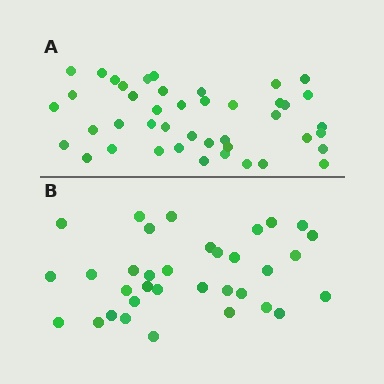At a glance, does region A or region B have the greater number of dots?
Region A (the top region) has more dots.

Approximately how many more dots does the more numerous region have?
Region A has roughly 8 or so more dots than region B.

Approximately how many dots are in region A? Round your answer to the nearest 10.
About 40 dots. (The exact count is 43, which rounds to 40.)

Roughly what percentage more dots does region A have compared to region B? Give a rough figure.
About 25% more.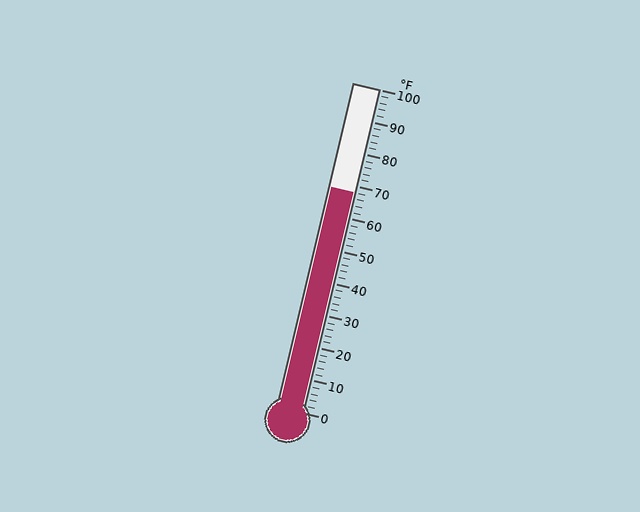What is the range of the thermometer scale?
The thermometer scale ranges from 0°F to 100°F.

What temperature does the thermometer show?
The thermometer shows approximately 68°F.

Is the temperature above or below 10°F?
The temperature is above 10°F.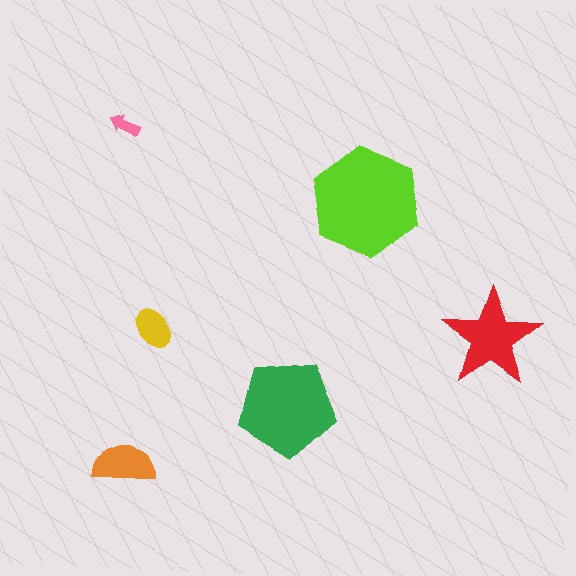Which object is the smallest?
The pink arrow.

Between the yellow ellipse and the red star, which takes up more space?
The red star.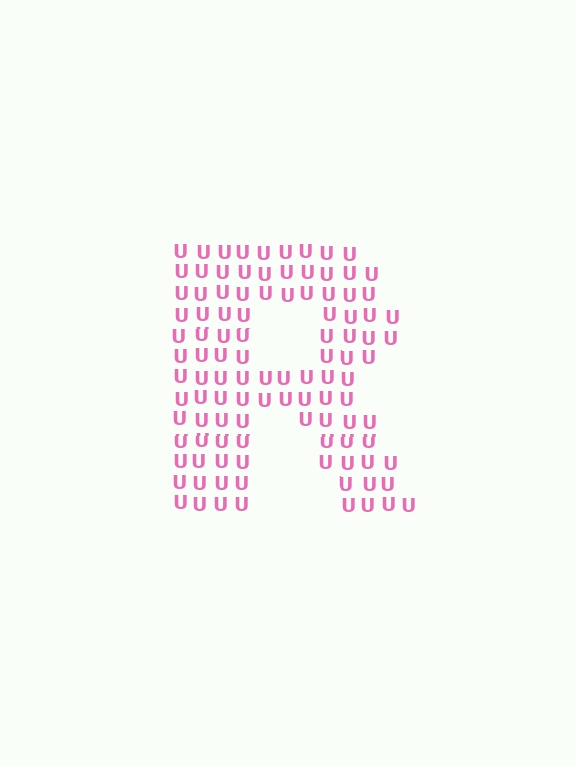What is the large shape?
The large shape is the letter R.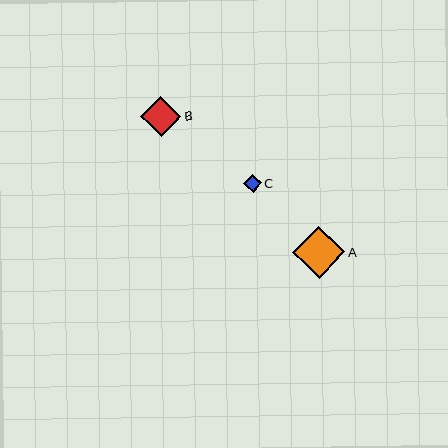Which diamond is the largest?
Diamond A is the largest with a size of approximately 52 pixels.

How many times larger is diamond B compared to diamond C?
Diamond B is approximately 2.2 times the size of diamond C.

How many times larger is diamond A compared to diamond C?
Diamond A is approximately 2.9 times the size of diamond C.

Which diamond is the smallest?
Diamond C is the smallest with a size of approximately 18 pixels.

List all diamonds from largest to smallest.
From largest to smallest: A, B, C.